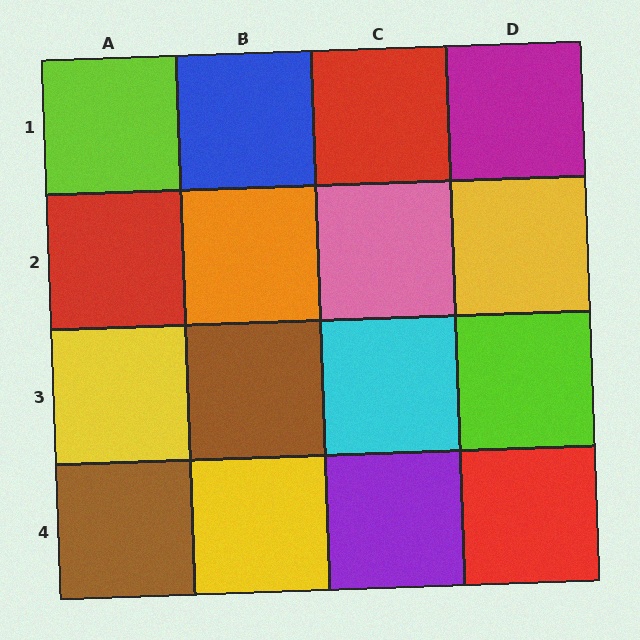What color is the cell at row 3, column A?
Yellow.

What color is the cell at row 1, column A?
Lime.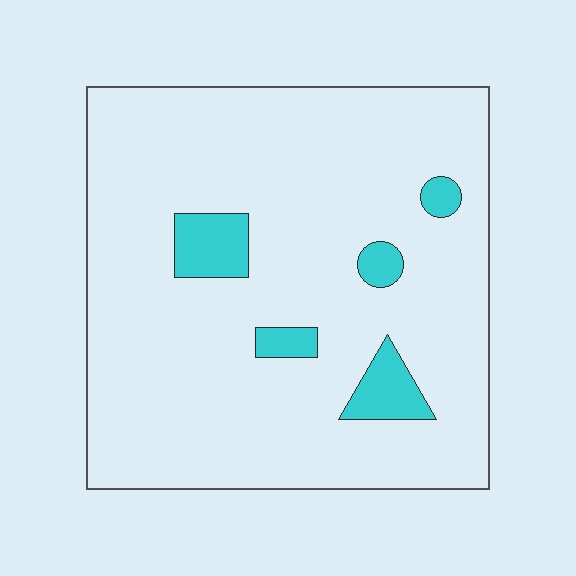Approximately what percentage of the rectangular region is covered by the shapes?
Approximately 10%.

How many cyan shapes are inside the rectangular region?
5.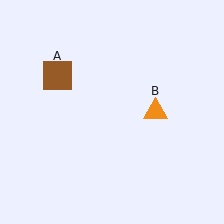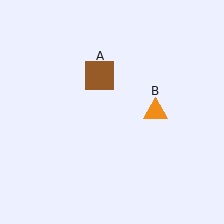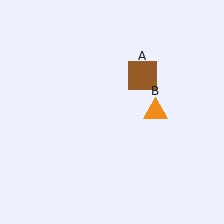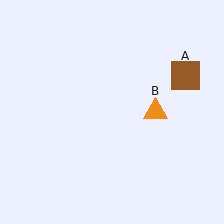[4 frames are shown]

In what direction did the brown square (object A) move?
The brown square (object A) moved right.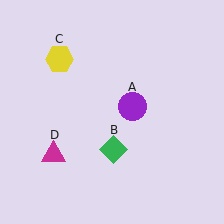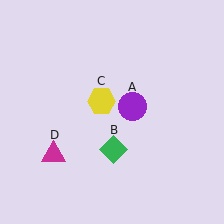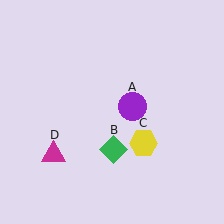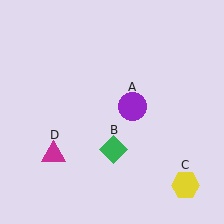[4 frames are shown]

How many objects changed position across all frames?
1 object changed position: yellow hexagon (object C).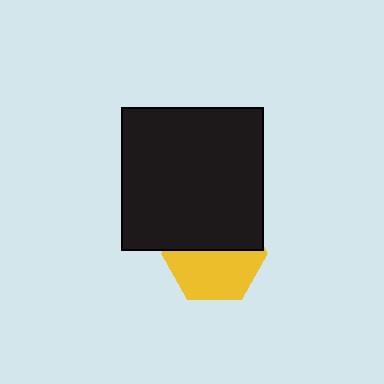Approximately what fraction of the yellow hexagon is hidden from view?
Roughly 47% of the yellow hexagon is hidden behind the black square.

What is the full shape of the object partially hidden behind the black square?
The partially hidden object is a yellow hexagon.